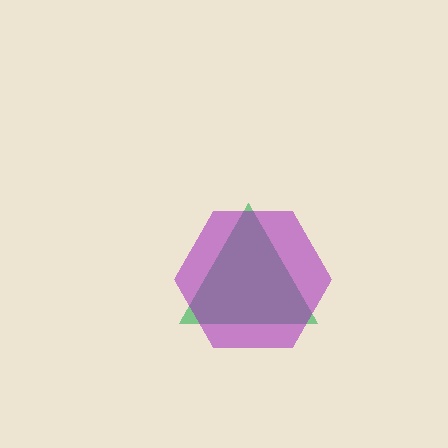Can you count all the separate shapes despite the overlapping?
Yes, there are 2 separate shapes.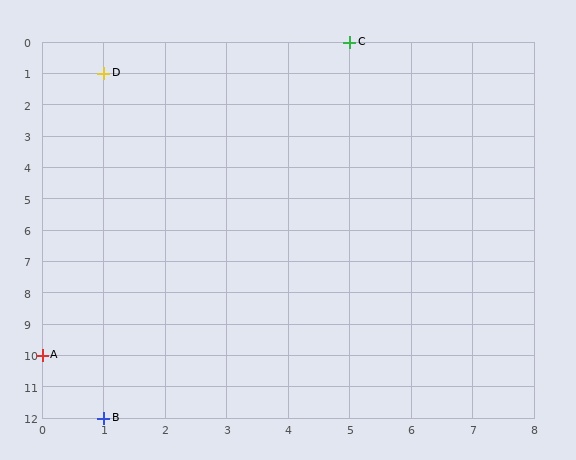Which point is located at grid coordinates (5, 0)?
Point C is at (5, 0).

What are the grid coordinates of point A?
Point A is at grid coordinates (0, 10).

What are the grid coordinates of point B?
Point B is at grid coordinates (1, 12).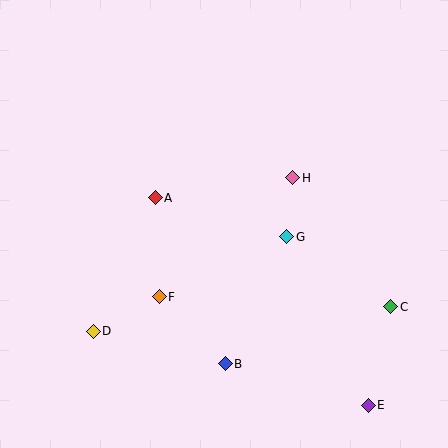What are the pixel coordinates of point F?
Point F is at (159, 297).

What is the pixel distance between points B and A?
The distance between B and A is 180 pixels.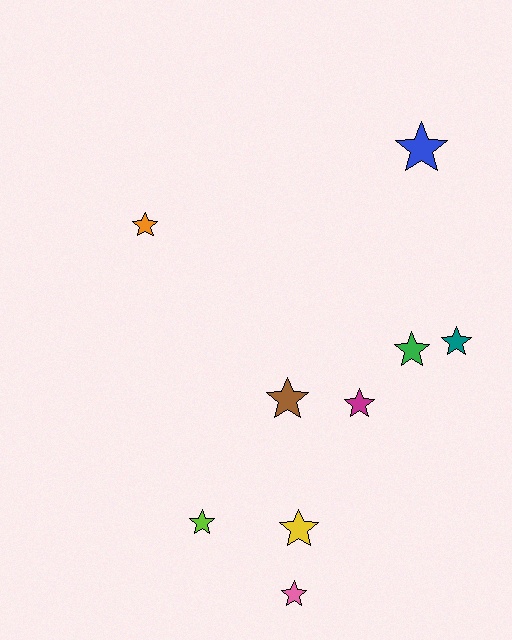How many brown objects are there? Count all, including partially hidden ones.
There is 1 brown object.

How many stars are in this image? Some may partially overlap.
There are 9 stars.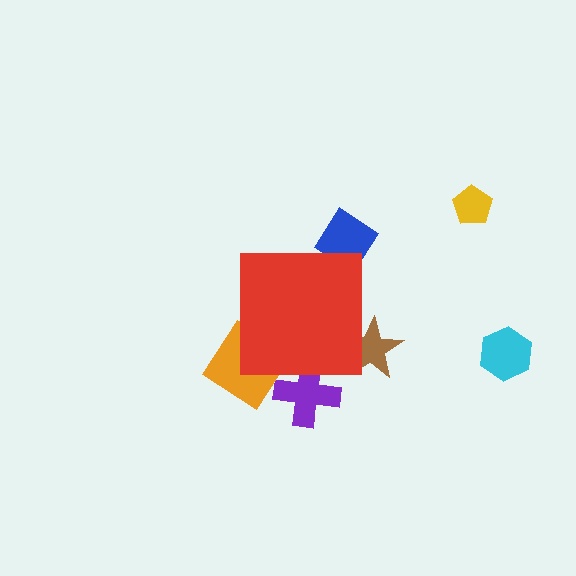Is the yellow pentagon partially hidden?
No, the yellow pentagon is fully visible.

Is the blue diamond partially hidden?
Yes, the blue diamond is partially hidden behind the red square.